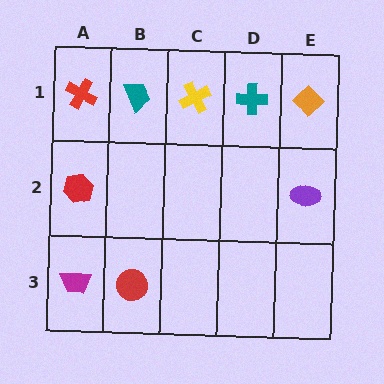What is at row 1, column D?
A teal cross.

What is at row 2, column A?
A red hexagon.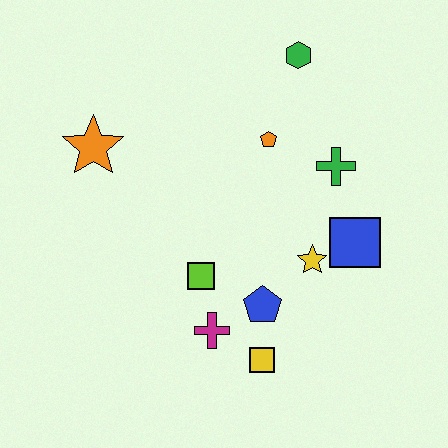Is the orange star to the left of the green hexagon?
Yes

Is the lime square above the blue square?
No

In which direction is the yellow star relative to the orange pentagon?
The yellow star is below the orange pentagon.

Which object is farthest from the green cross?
The orange star is farthest from the green cross.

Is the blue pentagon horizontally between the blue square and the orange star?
Yes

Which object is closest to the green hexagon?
The orange pentagon is closest to the green hexagon.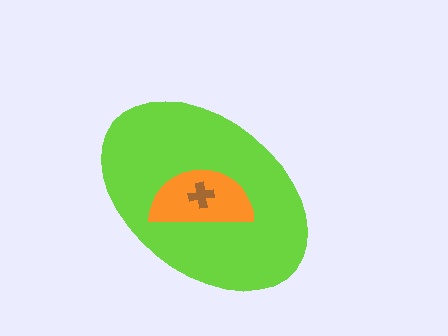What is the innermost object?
The brown cross.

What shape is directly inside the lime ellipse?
The orange semicircle.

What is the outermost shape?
The lime ellipse.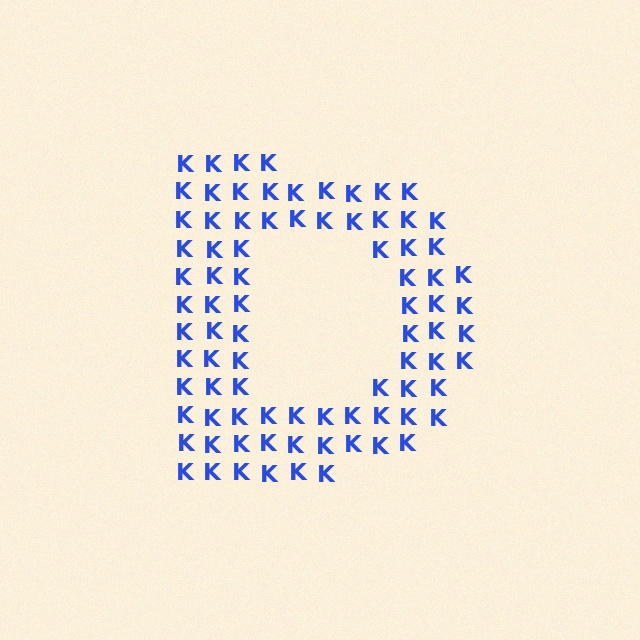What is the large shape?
The large shape is the letter D.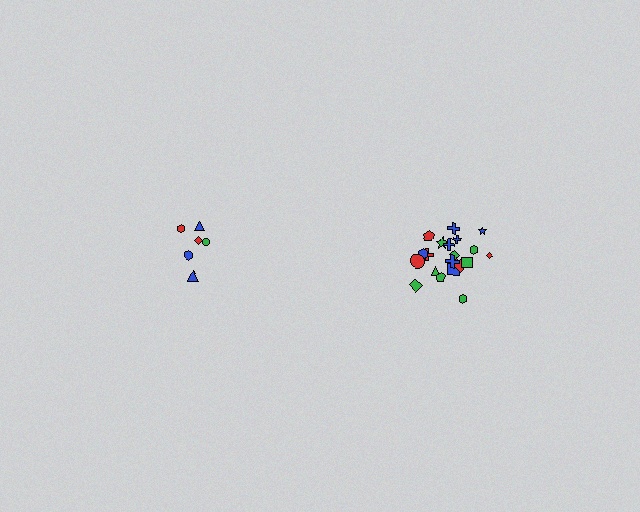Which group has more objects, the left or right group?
The right group.